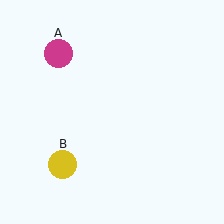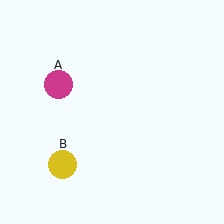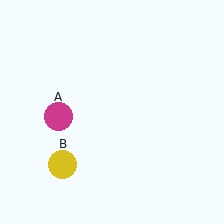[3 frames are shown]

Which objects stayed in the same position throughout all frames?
Yellow circle (object B) remained stationary.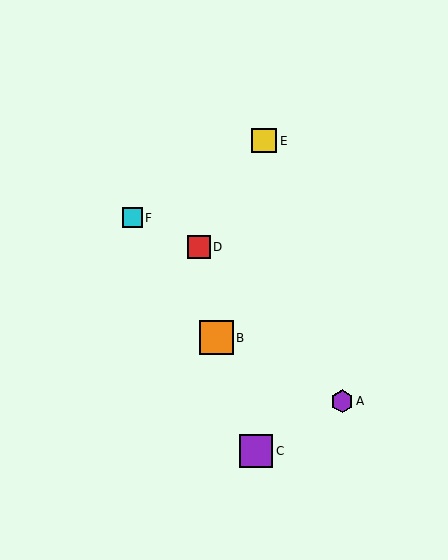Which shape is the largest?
The orange square (labeled B) is the largest.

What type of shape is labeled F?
Shape F is a cyan square.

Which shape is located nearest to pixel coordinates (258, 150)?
The yellow square (labeled E) at (264, 141) is nearest to that location.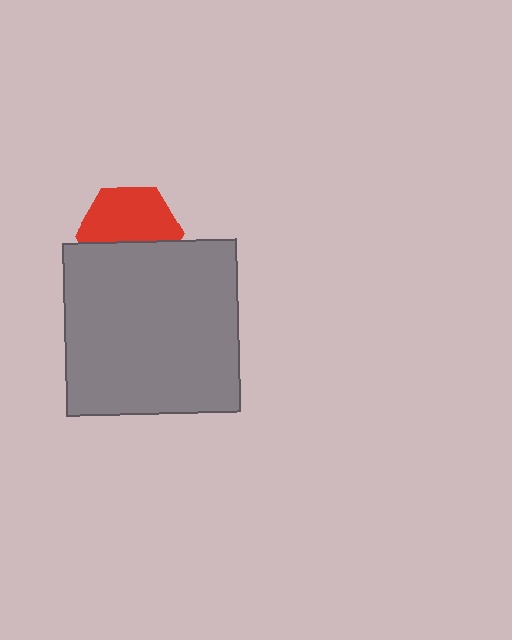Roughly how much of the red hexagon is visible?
About half of it is visible (roughly 58%).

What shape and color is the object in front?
The object in front is a gray rectangle.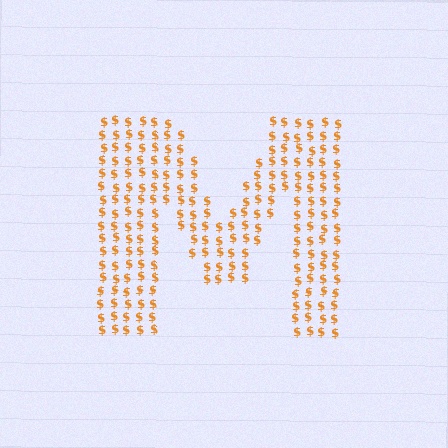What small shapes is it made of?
It is made of small dollar signs.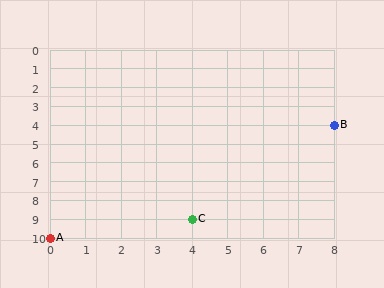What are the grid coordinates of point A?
Point A is at grid coordinates (0, 10).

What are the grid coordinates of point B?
Point B is at grid coordinates (8, 4).